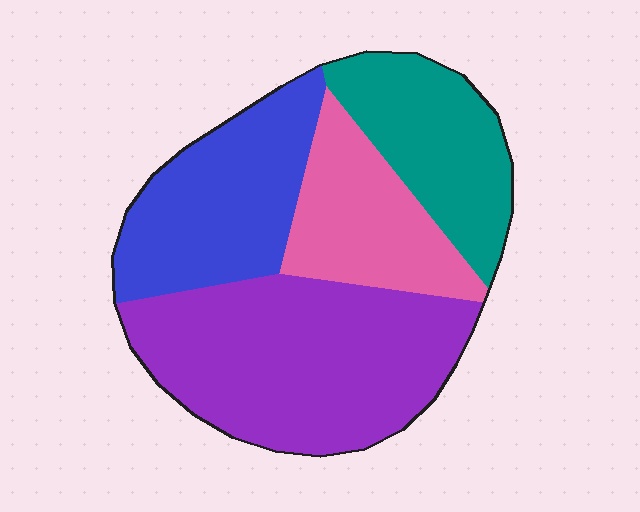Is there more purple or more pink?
Purple.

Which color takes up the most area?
Purple, at roughly 40%.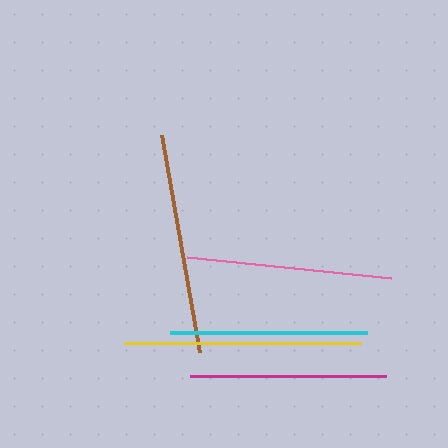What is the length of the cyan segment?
The cyan segment is approximately 197 pixels long.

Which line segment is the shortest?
The magenta line is the shortest at approximately 196 pixels.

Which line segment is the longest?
The yellow line is the longest at approximately 237 pixels.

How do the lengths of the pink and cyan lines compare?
The pink and cyan lines are approximately the same length.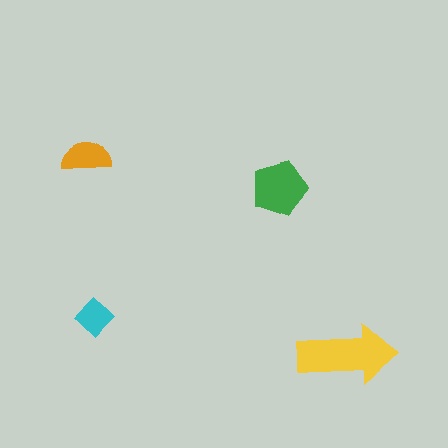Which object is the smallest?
The cyan diamond.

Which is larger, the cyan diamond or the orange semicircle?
The orange semicircle.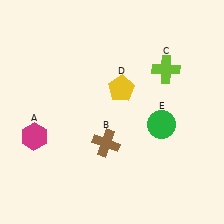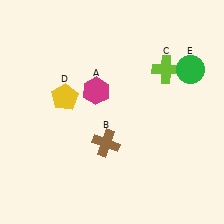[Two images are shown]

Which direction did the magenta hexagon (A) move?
The magenta hexagon (A) moved right.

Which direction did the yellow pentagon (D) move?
The yellow pentagon (D) moved left.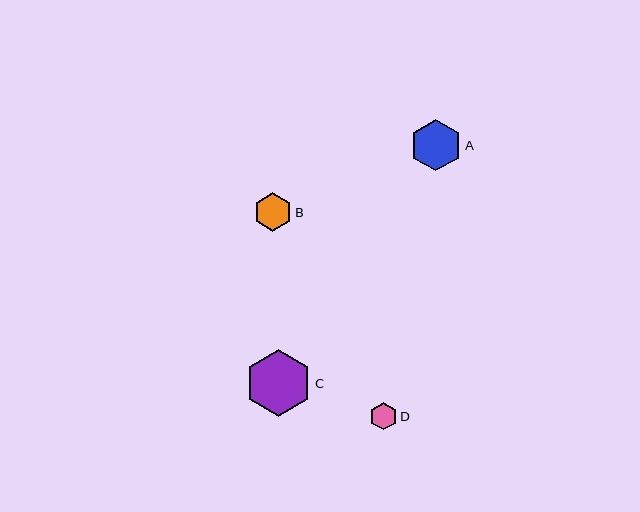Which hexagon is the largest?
Hexagon C is the largest with a size of approximately 66 pixels.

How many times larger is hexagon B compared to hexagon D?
Hexagon B is approximately 1.4 times the size of hexagon D.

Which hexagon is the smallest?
Hexagon D is the smallest with a size of approximately 27 pixels.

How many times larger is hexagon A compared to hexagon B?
Hexagon A is approximately 1.3 times the size of hexagon B.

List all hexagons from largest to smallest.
From largest to smallest: C, A, B, D.